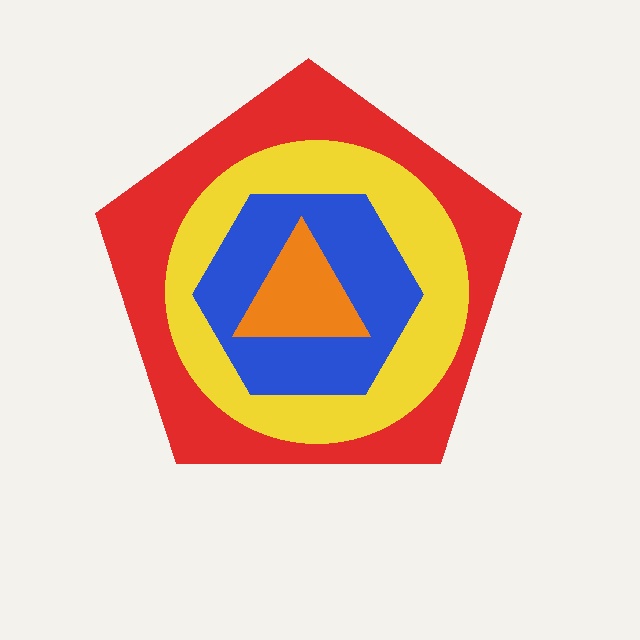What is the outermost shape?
The red pentagon.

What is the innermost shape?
The orange triangle.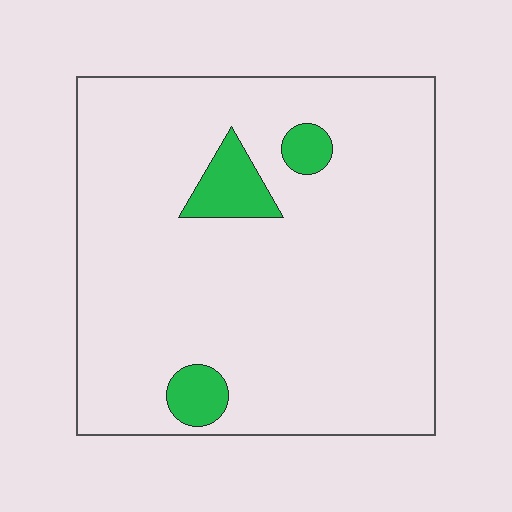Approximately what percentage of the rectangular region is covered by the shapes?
Approximately 10%.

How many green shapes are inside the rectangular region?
3.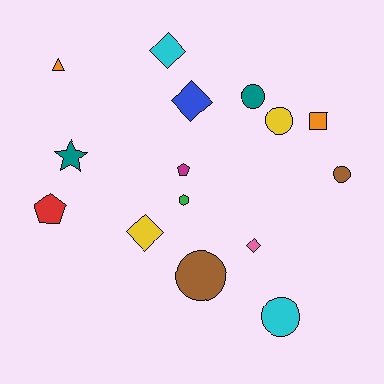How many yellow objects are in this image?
There are 2 yellow objects.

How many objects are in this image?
There are 15 objects.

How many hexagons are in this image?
There is 1 hexagon.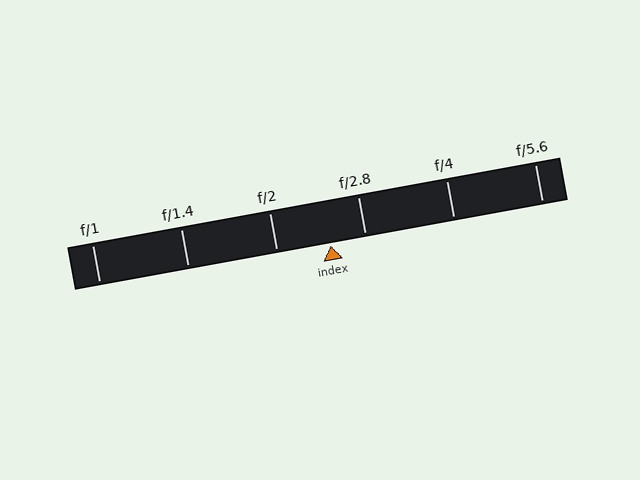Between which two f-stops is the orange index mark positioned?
The index mark is between f/2 and f/2.8.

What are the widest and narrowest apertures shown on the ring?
The widest aperture shown is f/1 and the narrowest is f/5.6.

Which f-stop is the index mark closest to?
The index mark is closest to f/2.8.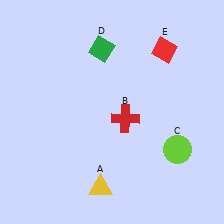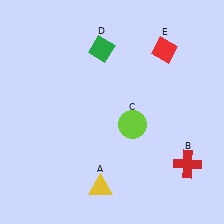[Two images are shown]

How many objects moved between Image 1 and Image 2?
2 objects moved between the two images.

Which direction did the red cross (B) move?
The red cross (B) moved right.